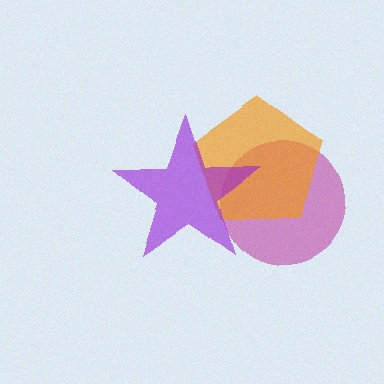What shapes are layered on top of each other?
The layered shapes are: a magenta circle, an orange pentagon, a purple star.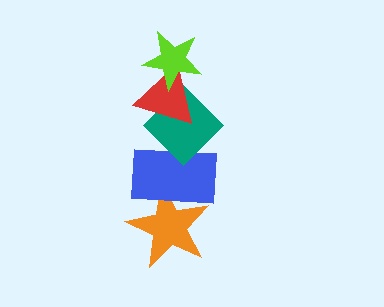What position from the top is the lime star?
The lime star is 1st from the top.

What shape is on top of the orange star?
The blue rectangle is on top of the orange star.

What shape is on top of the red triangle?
The lime star is on top of the red triangle.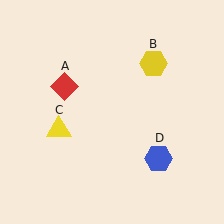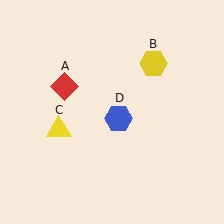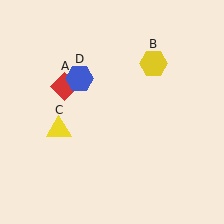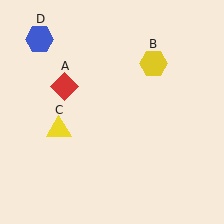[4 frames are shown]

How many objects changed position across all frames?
1 object changed position: blue hexagon (object D).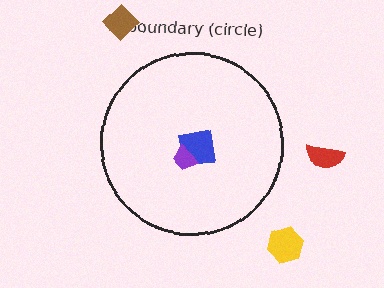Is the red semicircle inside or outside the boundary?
Outside.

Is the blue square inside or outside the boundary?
Inside.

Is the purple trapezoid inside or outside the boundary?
Inside.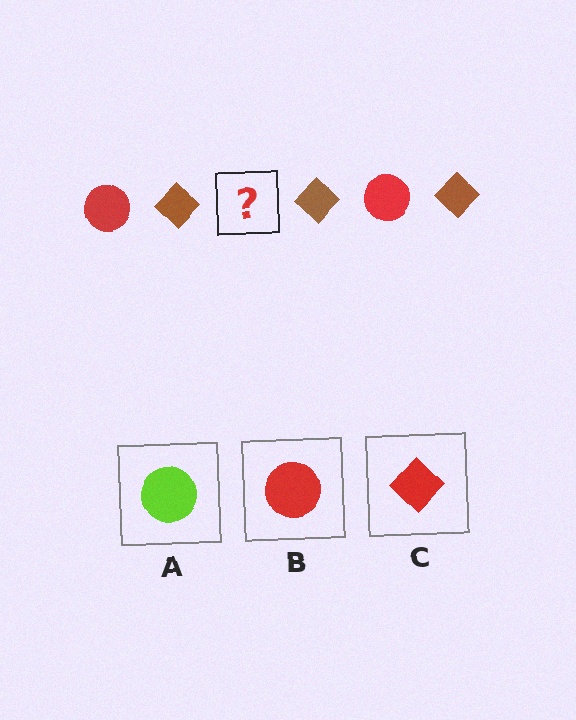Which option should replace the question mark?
Option B.